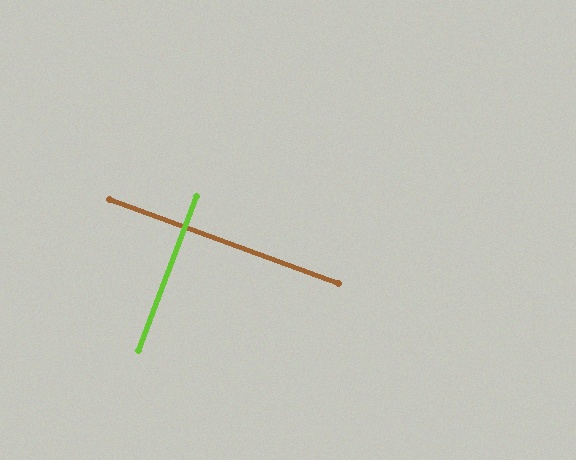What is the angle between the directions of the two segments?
Approximately 90 degrees.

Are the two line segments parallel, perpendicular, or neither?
Perpendicular — they meet at approximately 90°.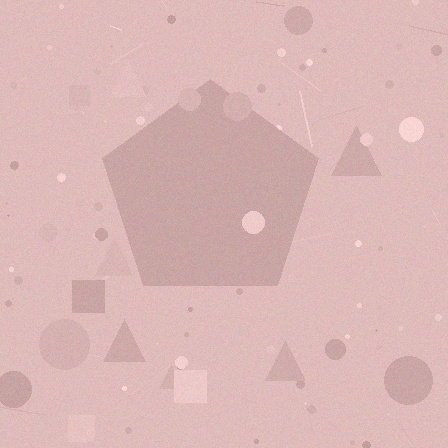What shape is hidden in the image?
A pentagon is hidden in the image.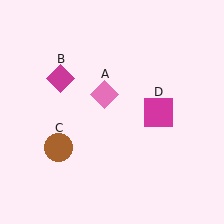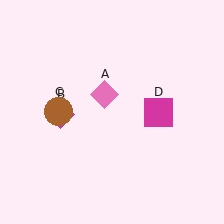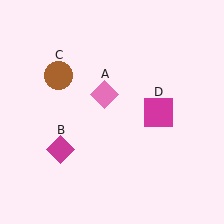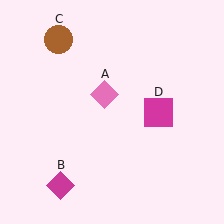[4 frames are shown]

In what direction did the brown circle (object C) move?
The brown circle (object C) moved up.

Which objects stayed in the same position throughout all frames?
Pink diamond (object A) and magenta square (object D) remained stationary.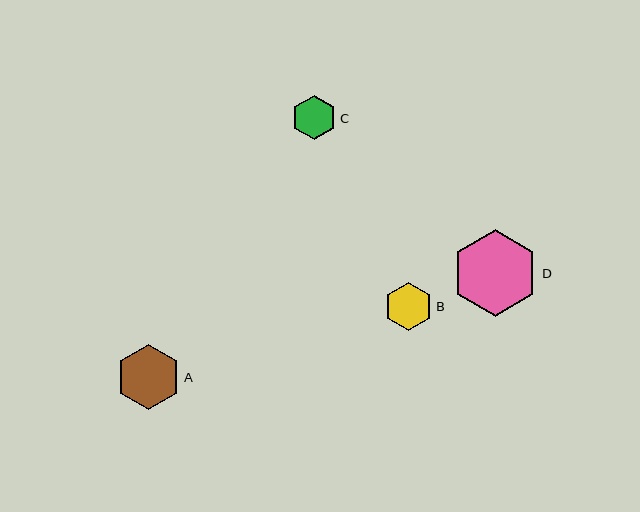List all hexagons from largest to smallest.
From largest to smallest: D, A, B, C.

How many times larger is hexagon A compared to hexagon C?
Hexagon A is approximately 1.5 times the size of hexagon C.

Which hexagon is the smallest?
Hexagon C is the smallest with a size of approximately 45 pixels.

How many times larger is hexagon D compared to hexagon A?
Hexagon D is approximately 1.3 times the size of hexagon A.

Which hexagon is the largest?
Hexagon D is the largest with a size of approximately 87 pixels.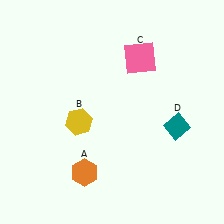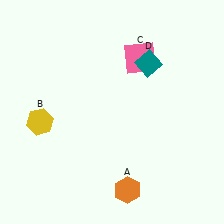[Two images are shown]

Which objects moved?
The objects that moved are: the orange hexagon (A), the yellow hexagon (B), the teal diamond (D).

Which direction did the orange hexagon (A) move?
The orange hexagon (A) moved right.